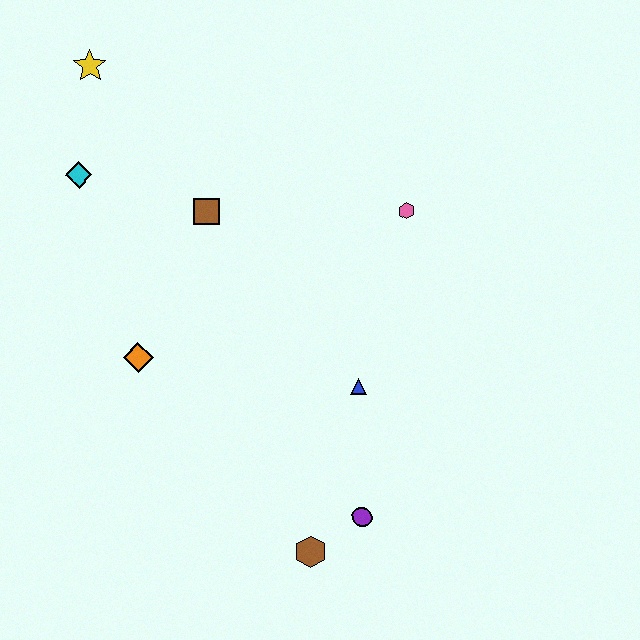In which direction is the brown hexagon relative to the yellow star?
The brown hexagon is below the yellow star.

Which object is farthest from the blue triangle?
The yellow star is farthest from the blue triangle.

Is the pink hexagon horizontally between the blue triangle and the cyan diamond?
No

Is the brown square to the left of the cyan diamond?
No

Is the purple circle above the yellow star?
No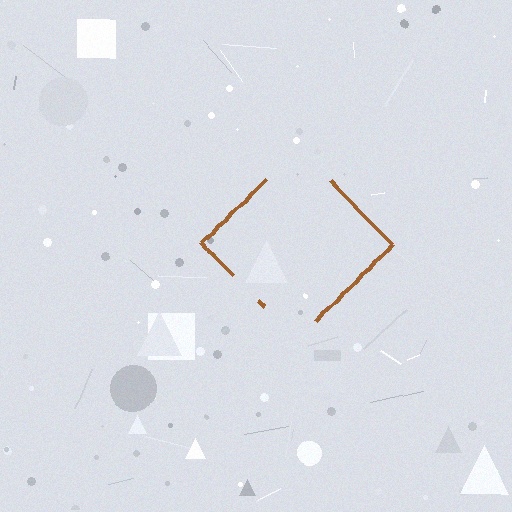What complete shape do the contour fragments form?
The contour fragments form a diamond.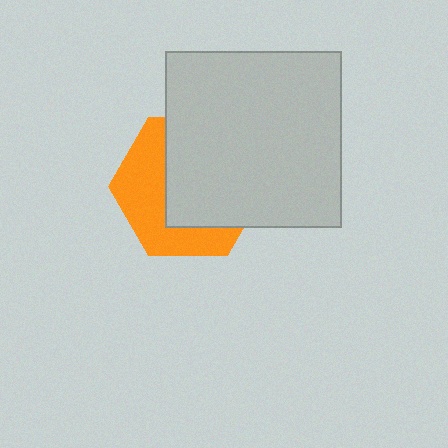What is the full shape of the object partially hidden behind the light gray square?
The partially hidden object is an orange hexagon.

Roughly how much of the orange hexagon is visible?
A small part of it is visible (roughly 43%).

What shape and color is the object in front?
The object in front is a light gray square.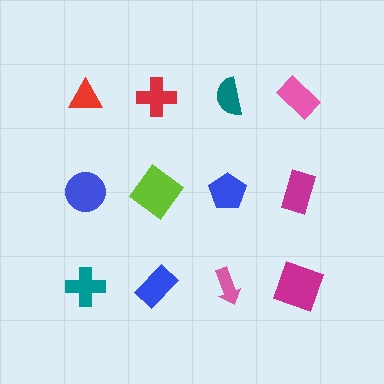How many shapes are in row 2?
4 shapes.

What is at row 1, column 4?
A pink rectangle.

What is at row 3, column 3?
A pink arrow.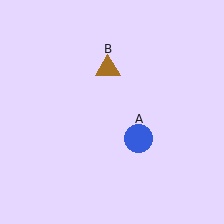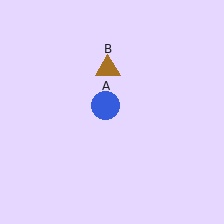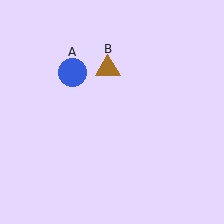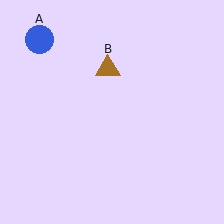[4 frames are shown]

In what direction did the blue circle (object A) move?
The blue circle (object A) moved up and to the left.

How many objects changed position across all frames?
1 object changed position: blue circle (object A).